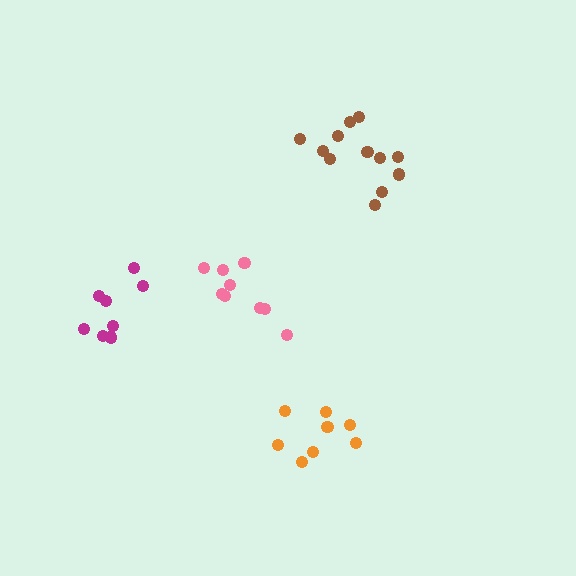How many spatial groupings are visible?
There are 4 spatial groupings.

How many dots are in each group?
Group 1: 9 dots, Group 2: 9 dots, Group 3: 12 dots, Group 4: 8 dots (38 total).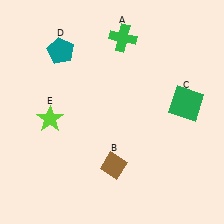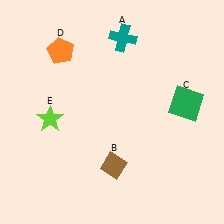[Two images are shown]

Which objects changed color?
A changed from green to teal. D changed from teal to orange.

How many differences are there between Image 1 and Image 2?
There are 2 differences between the two images.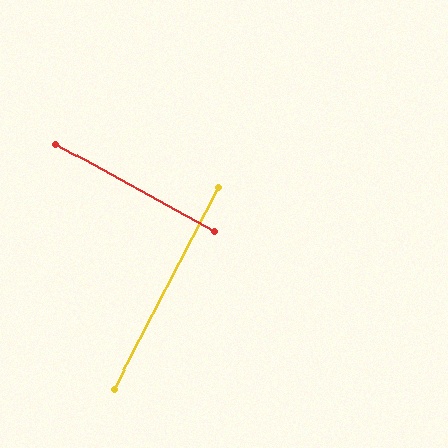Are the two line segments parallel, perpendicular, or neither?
Perpendicular — they meet at approximately 88°.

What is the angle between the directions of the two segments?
Approximately 88 degrees.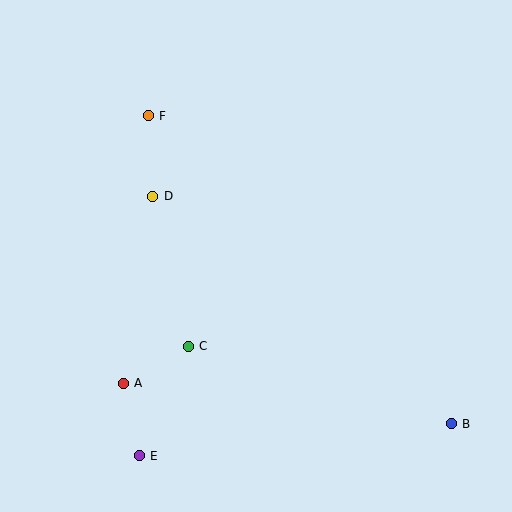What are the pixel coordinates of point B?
Point B is at (451, 424).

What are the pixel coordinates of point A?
Point A is at (123, 383).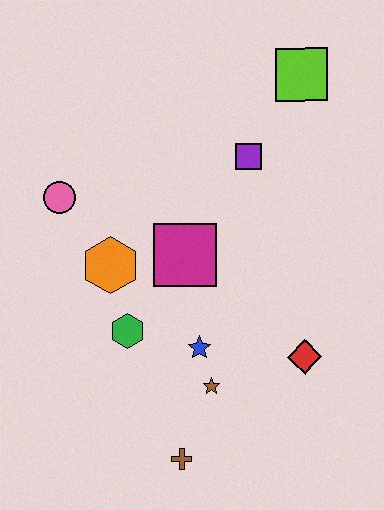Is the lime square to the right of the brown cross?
Yes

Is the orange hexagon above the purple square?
No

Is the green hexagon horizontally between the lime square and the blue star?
No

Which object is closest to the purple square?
The lime square is closest to the purple square.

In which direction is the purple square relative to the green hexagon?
The purple square is above the green hexagon.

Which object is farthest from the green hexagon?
The lime square is farthest from the green hexagon.